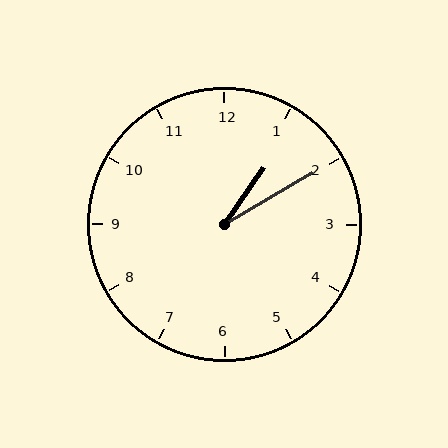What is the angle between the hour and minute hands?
Approximately 25 degrees.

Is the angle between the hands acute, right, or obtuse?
It is acute.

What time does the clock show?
1:10.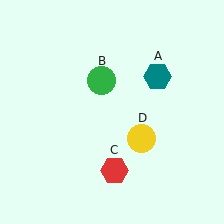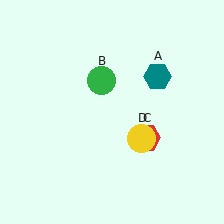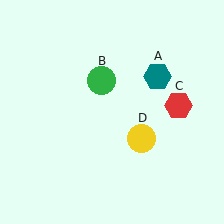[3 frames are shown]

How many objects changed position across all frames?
1 object changed position: red hexagon (object C).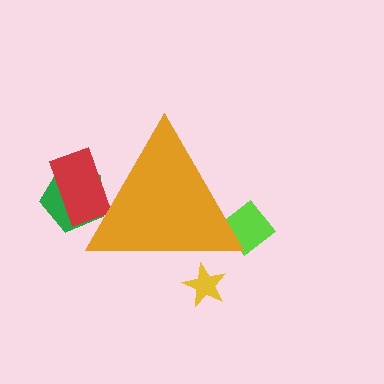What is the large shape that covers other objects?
An orange triangle.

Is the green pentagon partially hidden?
Yes, the green pentagon is partially hidden behind the orange triangle.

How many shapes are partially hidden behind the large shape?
4 shapes are partially hidden.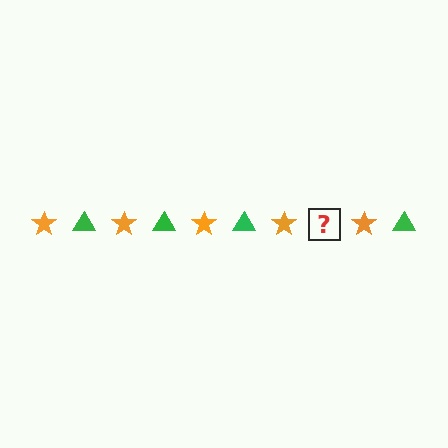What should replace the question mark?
The question mark should be replaced with a green triangle.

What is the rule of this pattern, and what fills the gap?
The rule is that the pattern alternates between orange star and green triangle. The gap should be filled with a green triangle.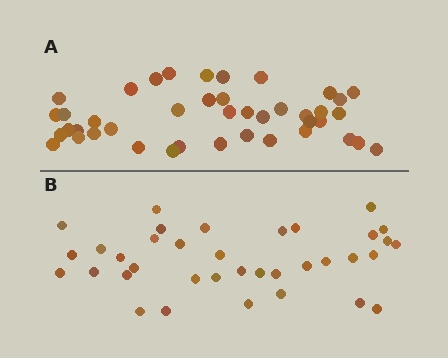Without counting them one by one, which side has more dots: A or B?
Region A (the top region) has more dots.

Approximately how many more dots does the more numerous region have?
Region A has about 6 more dots than region B.